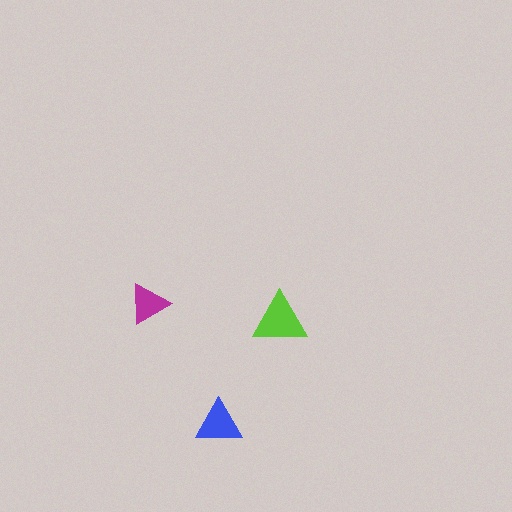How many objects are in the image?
There are 3 objects in the image.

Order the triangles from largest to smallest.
the lime one, the blue one, the magenta one.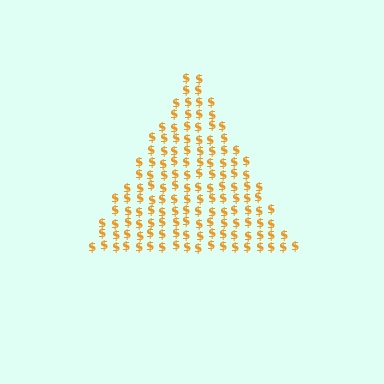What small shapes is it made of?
It is made of small dollar signs.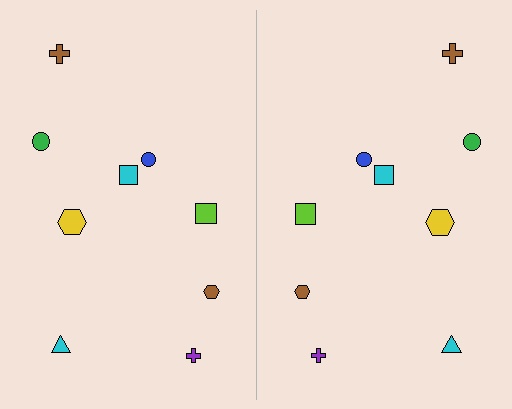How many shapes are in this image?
There are 18 shapes in this image.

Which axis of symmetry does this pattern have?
The pattern has a vertical axis of symmetry running through the center of the image.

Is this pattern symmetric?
Yes, this pattern has bilateral (reflection) symmetry.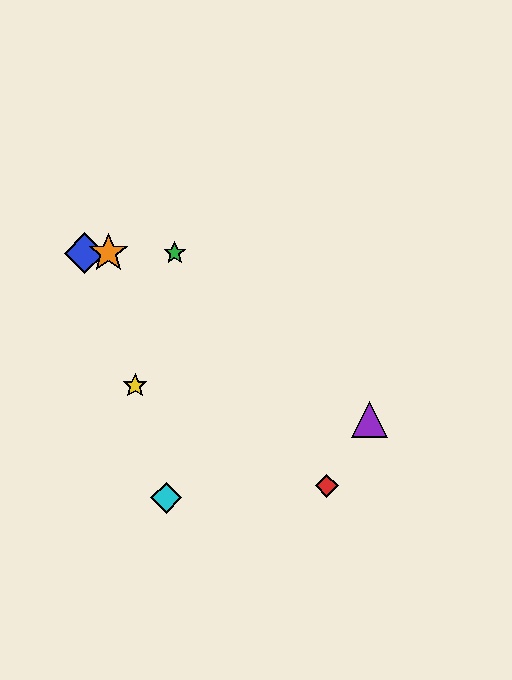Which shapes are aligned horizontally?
The blue diamond, the green star, the orange star are aligned horizontally.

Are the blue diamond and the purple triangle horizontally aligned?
No, the blue diamond is at y≈253 and the purple triangle is at y≈420.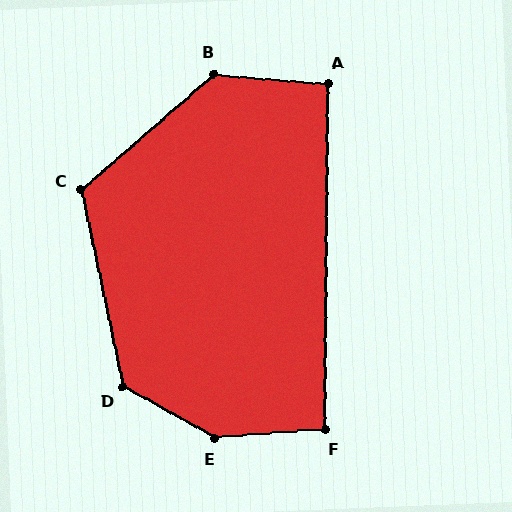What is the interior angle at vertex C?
Approximately 120 degrees (obtuse).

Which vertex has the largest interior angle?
E, at approximately 146 degrees.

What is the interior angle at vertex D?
Approximately 131 degrees (obtuse).